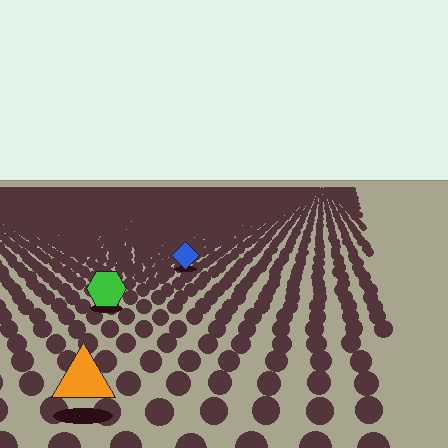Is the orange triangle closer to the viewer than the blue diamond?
Yes. The orange triangle is closer — you can tell from the texture gradient: the ground texture is coarser near it.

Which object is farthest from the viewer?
The blue diamond is farthest from the viewer. It appears smaller and the ground texture around it is denser.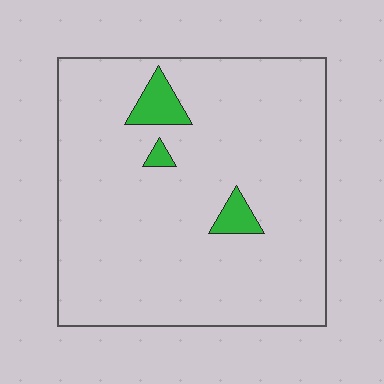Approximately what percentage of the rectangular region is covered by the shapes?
Approximately 5%.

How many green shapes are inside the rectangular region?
3.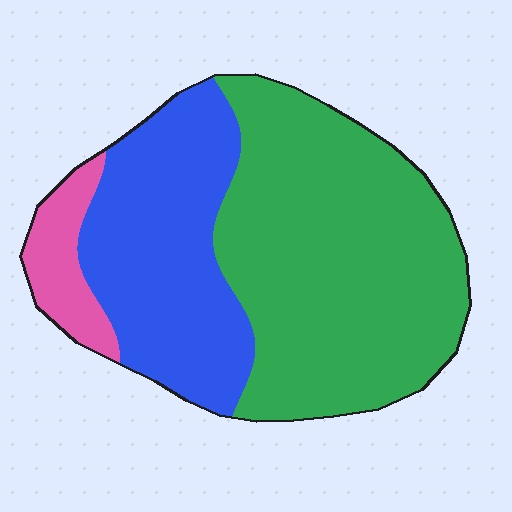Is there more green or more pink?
Green.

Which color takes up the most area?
Green, at roughly 55%.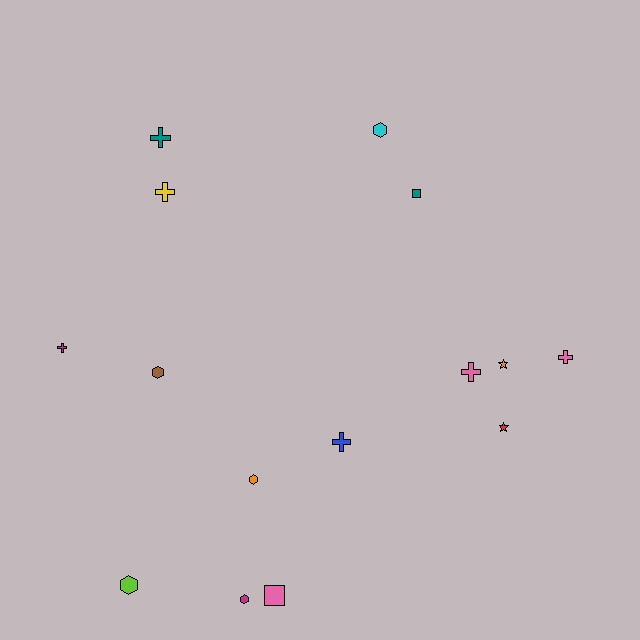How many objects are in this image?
There are 15 objects.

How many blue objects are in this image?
There is 1 blue object.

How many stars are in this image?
There are 2 stars.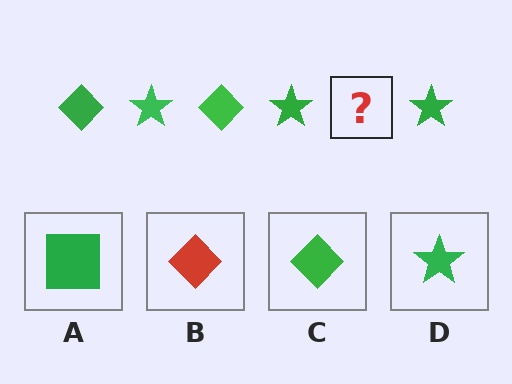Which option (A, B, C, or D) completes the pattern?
C.